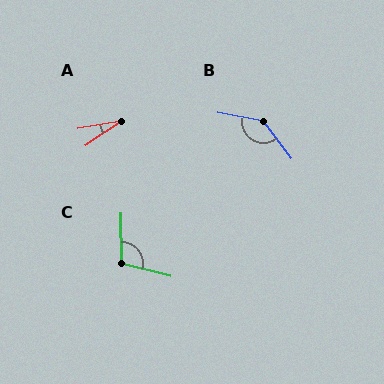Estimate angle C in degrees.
Approximately 105 degrees.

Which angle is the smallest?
A, at approximately 23 degrees.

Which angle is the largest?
B, at approximately 136 degrees.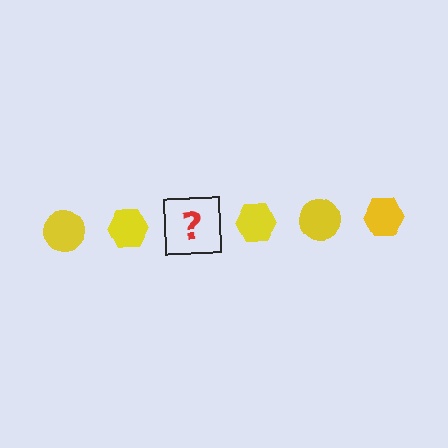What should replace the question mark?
The question mark should be replaced with a yellow circle.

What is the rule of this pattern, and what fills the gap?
The rule is that the pattern cycles through circle, hexagon shapes in yellow. The gap should be filled with a yellow circle.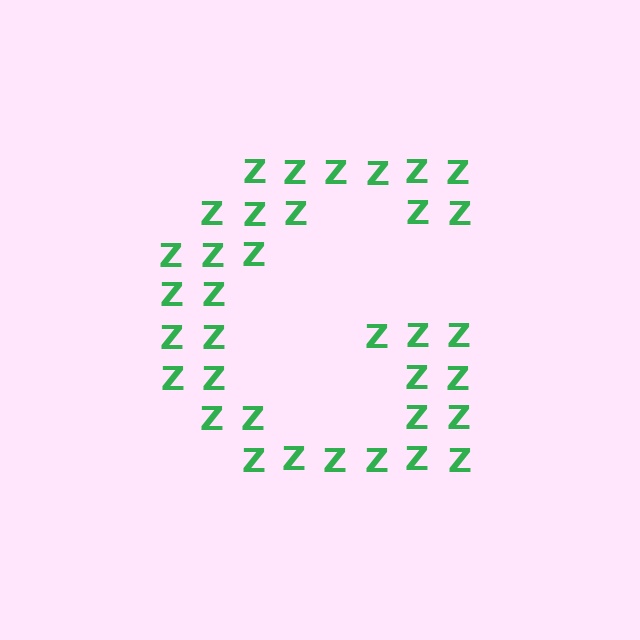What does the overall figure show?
The overall figure shows the letter G.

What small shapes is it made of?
It is made of small letter Z's.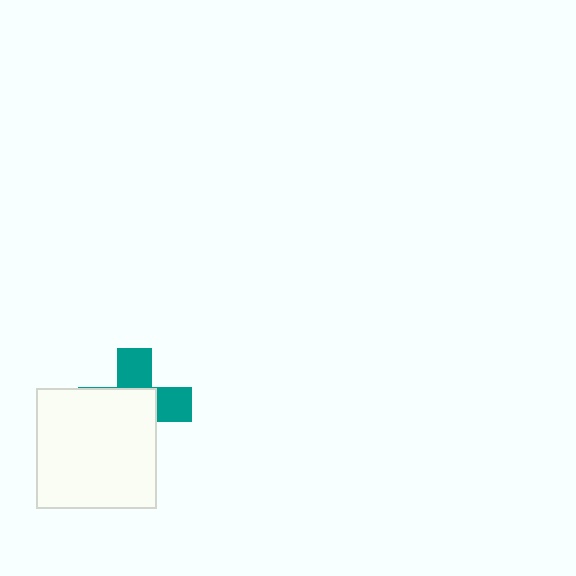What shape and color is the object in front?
The object in front is a white square.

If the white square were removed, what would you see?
You would see the complete teal cross.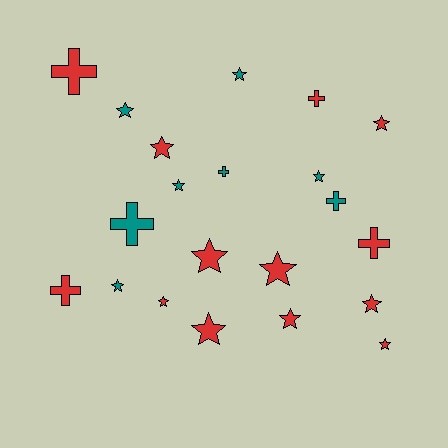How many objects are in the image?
There are 21 objects.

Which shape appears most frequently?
Star, with 14 objects.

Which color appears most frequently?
Red, with 13 objects.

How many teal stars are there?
There are 5 teal stars.